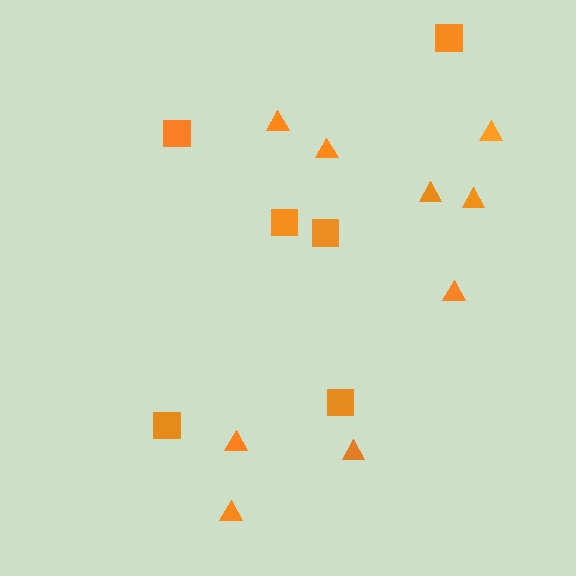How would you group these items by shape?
There are 2 groups: one group of triangles (9) and one group of squares (6).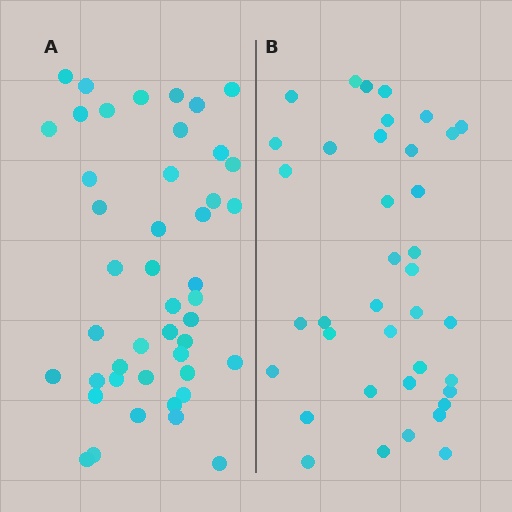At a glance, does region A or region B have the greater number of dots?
Region A (the left region) has more dots.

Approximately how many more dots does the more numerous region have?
Region A has roughly 8 or so more dots than region B.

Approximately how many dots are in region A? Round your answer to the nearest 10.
About 40 dots. (The exact count is 45, which rounds to 40.)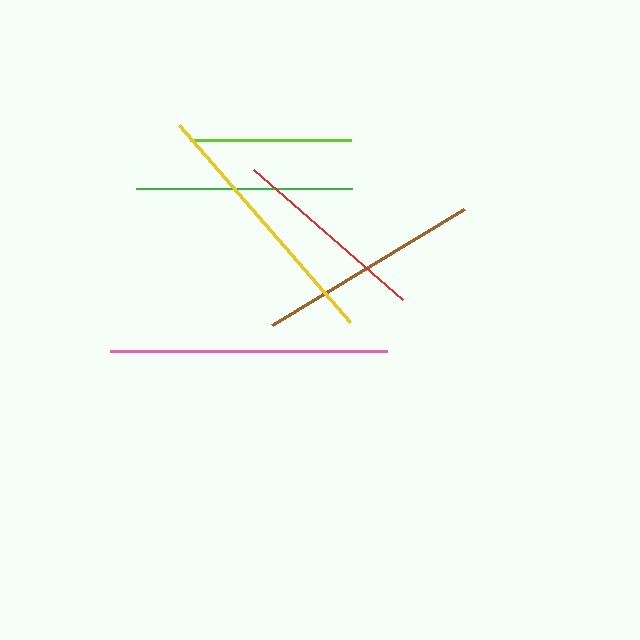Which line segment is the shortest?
The lime line is the shortest at approximately 161 pixels.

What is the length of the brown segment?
The brown segment is approximately 224 pixels long.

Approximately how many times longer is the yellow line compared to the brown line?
The yellow line is approximately 1.2 times the length of the brown line.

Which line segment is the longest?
The pink line is the longest at approximately 277 pixels.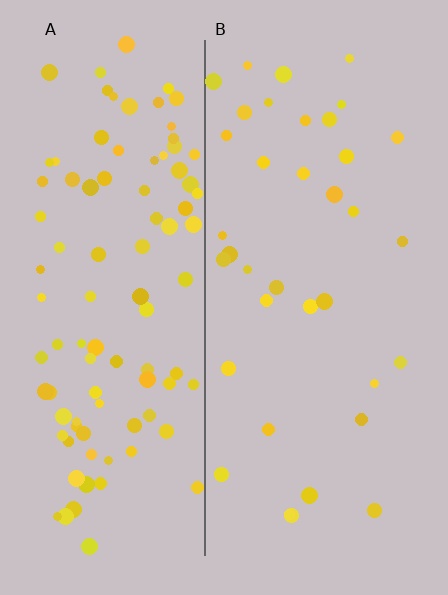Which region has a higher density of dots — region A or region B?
A (the left).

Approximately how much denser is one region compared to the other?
Approximately 2.7× — region A over region B.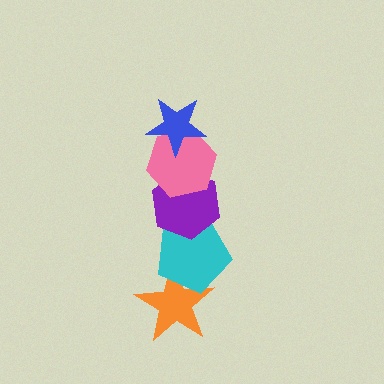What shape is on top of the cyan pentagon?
The purple hexagon is on top of the cyan pentagon.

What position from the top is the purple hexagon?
The purple hexagon is 3rd from the top.